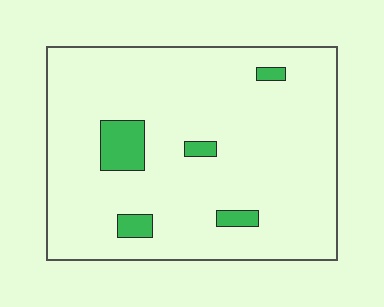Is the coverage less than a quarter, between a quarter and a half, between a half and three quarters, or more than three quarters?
Less than a quarter.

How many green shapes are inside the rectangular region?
5.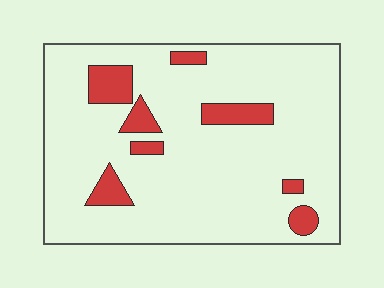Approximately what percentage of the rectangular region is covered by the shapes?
Approximately 10%.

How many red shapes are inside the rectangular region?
8.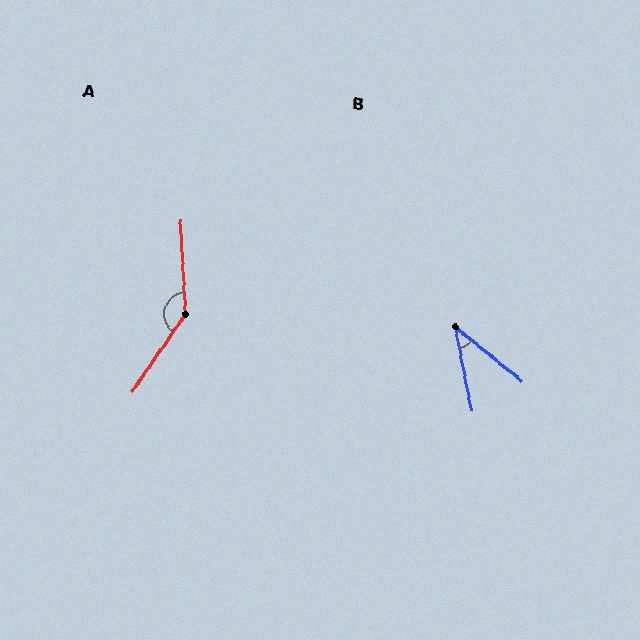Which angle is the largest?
A, at approximately 143 degrees.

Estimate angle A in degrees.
Approximately 143 degrees.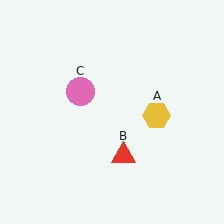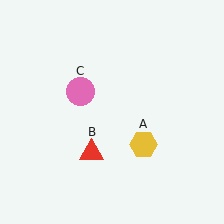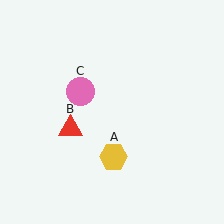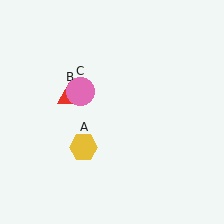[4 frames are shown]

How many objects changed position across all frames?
2 objects changed position: yellow hexagon (object A), red triangle (object B).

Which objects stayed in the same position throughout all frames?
Pink circle (object C) remained stationary.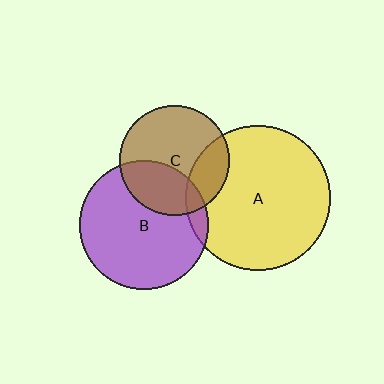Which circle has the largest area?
Circle A (yellow).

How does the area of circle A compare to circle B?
Approximately 1.3 times.